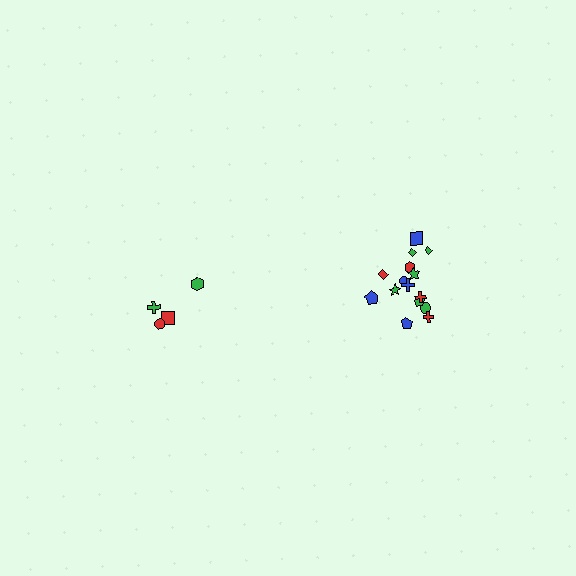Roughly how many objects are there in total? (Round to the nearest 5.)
Roughly 20 objects in total.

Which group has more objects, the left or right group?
The right group.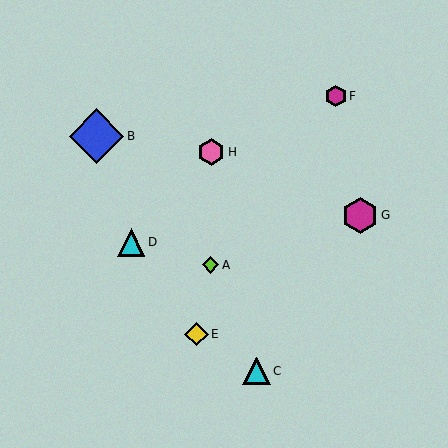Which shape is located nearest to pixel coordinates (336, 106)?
The magenta hexagon (labeled F) at (336, 96) is nearest to that location.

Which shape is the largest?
The blue diamond (labeled B) is the largest.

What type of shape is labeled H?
Shape H is a pink hexagon.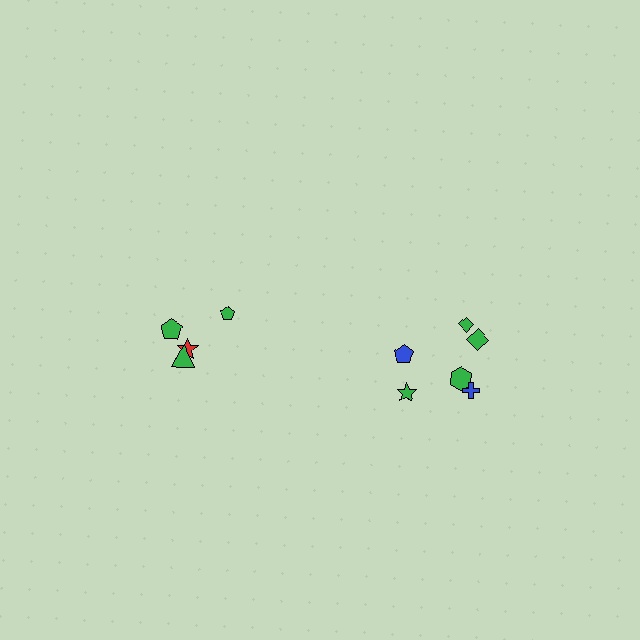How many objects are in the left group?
There are 4 objects.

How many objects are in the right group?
There are 6 objects.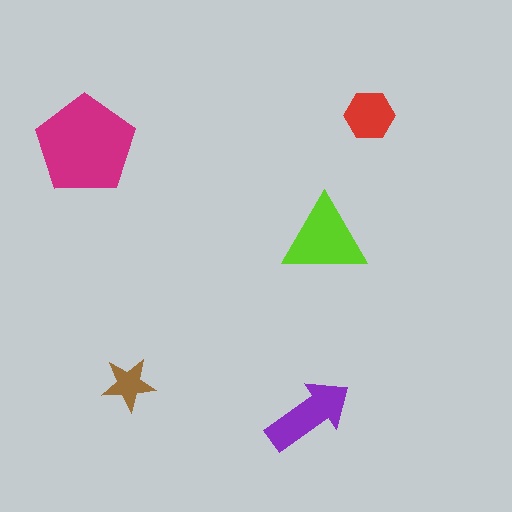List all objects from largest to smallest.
The magenta pentagon, the lime triangle, the purple arrow, the red hexagon, the brown star.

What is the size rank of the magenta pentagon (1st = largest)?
1st.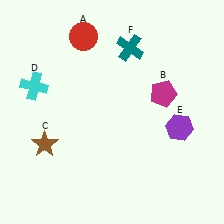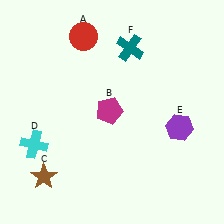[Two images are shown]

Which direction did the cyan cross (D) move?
The cyan cross (D) moved down.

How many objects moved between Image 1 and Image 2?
3 objects moved between the two images.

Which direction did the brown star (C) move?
The brown star (C) moved down.